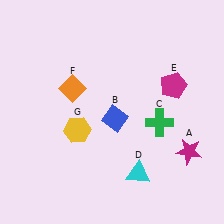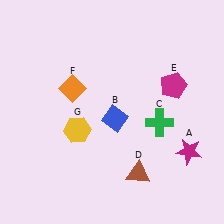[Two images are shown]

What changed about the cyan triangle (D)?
In Image 1, D is cyan. In Image 2, it changed to brown.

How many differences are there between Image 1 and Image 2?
There is 1 difference between the two images.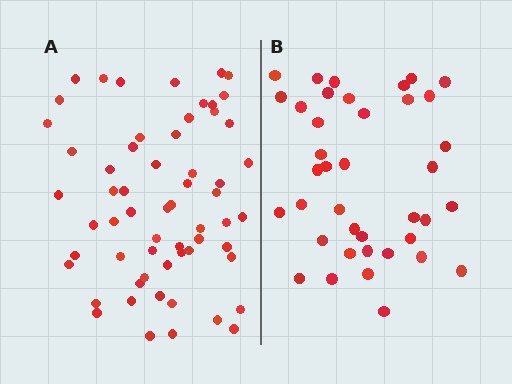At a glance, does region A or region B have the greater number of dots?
Region A (the left region) has more dots.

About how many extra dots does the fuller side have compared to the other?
Region A has approximately 20 more dots than region B.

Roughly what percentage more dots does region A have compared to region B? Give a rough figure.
About 55% more.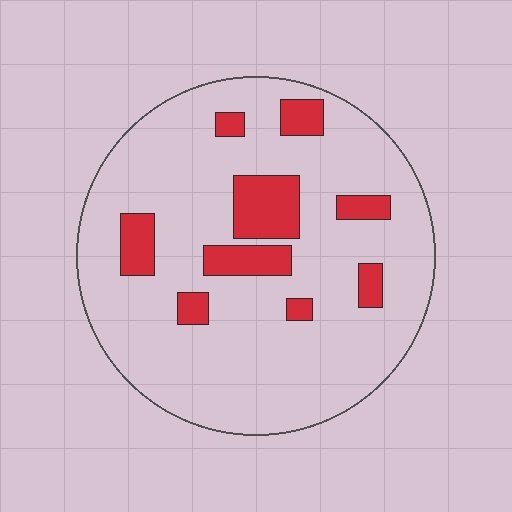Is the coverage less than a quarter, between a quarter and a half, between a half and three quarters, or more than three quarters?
Less than a quarter.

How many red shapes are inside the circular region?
9.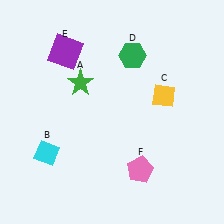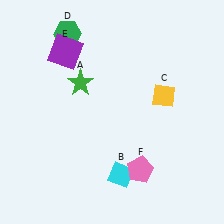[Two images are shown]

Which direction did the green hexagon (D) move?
The green hexagon (D) moved left.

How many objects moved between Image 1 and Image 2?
2 objects moved between the two images.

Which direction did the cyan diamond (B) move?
The cyan diamond (B) moved right.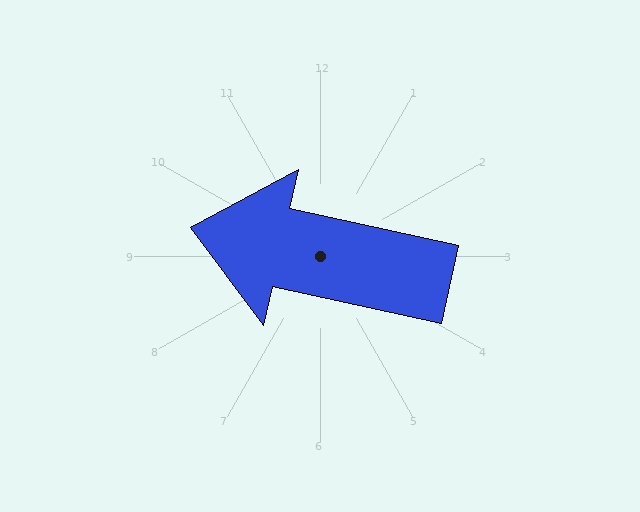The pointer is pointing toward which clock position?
Roughly 9 o'clock.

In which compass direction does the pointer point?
West.